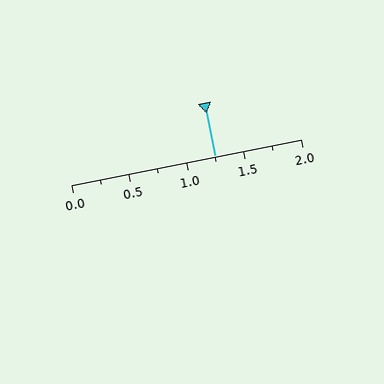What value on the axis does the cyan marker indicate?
The marker indicates approximately 1.25.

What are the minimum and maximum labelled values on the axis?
The axis runs from 0.0 to 2.0.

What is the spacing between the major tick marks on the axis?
The major ticks are spaced 0.5 apart.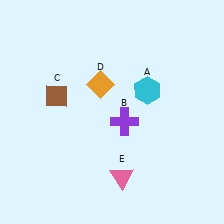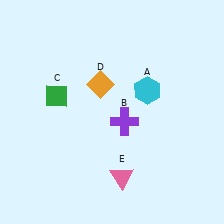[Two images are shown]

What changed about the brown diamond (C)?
In Image 1, C is brown. In Image 2, it changed to green.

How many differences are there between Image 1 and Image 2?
There is 1 difference between the two images.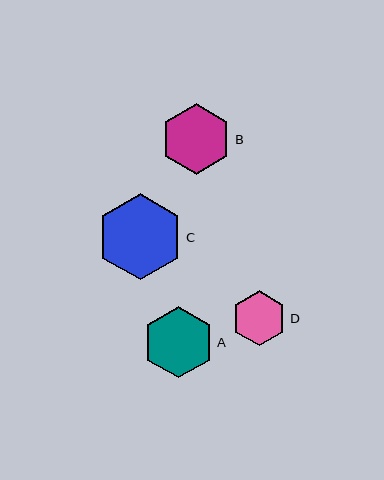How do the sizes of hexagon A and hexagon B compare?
Hexagon A and hexagon B are approximately the same size.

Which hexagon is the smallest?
Hexagon D is the smallest with a size of approximately 55 pixels.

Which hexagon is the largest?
Hexagon C is the largest with a size of approximately 86 pixels.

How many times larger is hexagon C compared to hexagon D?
Hexagon C is approximately 1.6 times the size of hexagon D.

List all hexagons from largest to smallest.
From largest to smallest: C, A, B, D.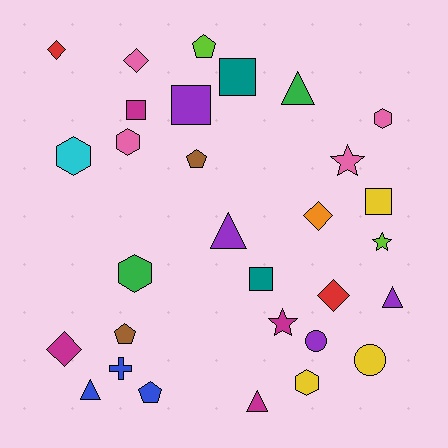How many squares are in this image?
There are 5 squares.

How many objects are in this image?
There are 30 objects.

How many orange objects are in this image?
There is 1 orange object.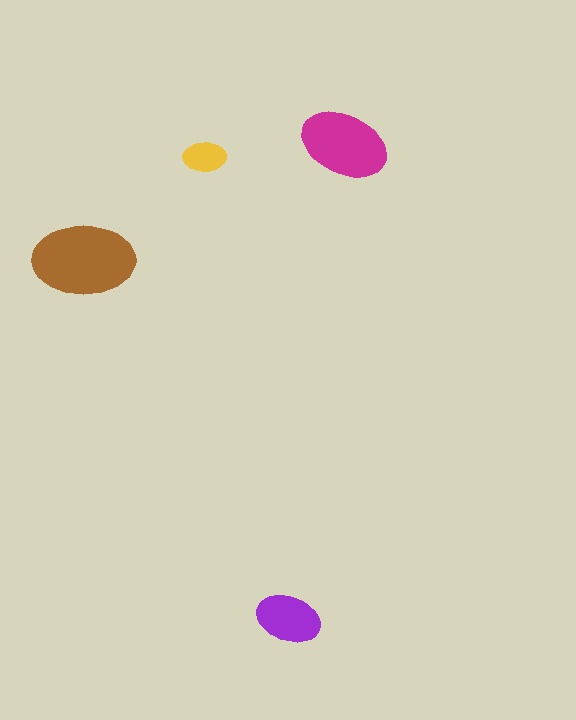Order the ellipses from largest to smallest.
the brown one, the magenta one, the purple one, the yellow one.